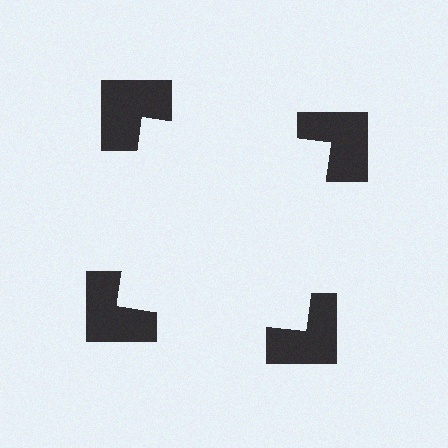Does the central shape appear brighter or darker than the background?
It typically appears slightly brighter than the background, even though no actual brightness change is drawn.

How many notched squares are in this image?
There are 4 — one at each vertex of the illusory square.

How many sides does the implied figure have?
4 sides.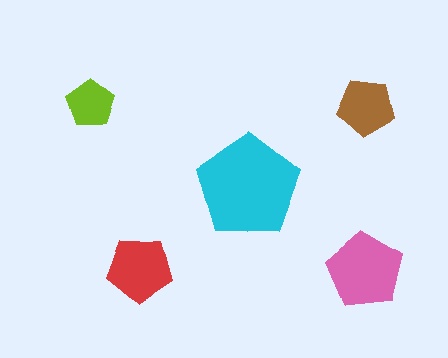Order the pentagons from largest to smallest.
the cyan one, the pink one, the red one, the brown one, the lime one.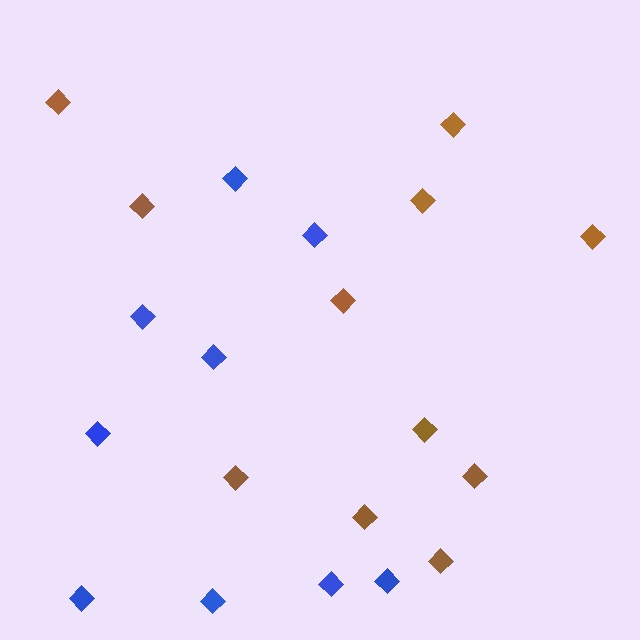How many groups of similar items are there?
There are 2 groups: one group of blue diamonds (9) and one group of brown diamonds (11).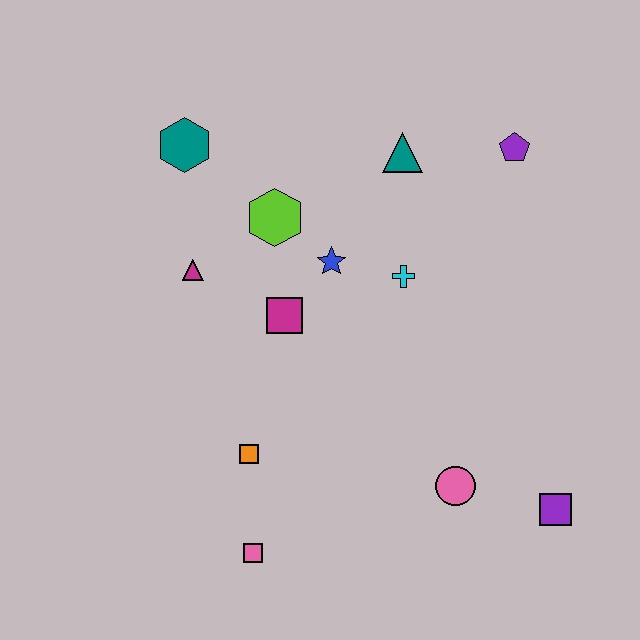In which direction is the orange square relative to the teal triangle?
The orange square is below the teal triangle.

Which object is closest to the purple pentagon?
The teal triangle is closest to the purple pentagon.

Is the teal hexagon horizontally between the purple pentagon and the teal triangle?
No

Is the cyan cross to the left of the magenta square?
No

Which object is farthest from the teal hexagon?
The purple square is farthest from the teal hexagon.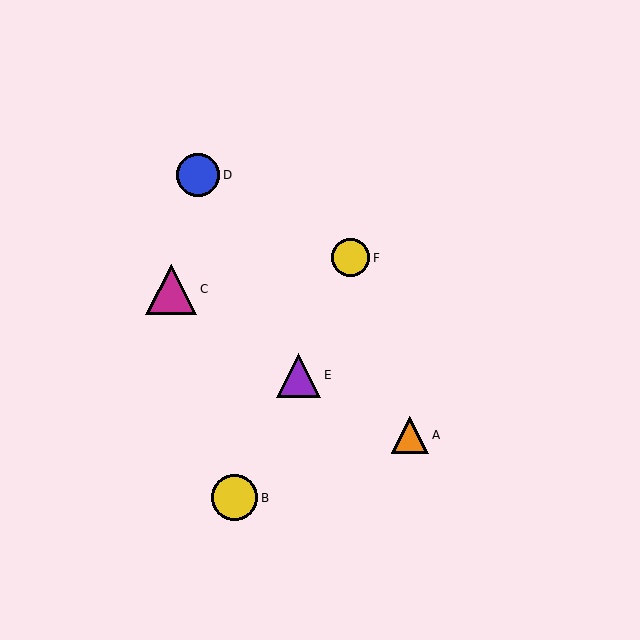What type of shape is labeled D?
Shape D is a blue circle.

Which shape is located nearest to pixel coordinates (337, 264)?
The yellow circle (labeled F) at (351, 258) is nearest to that location.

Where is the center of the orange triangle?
The center of the orange triangle is at (410, 435).